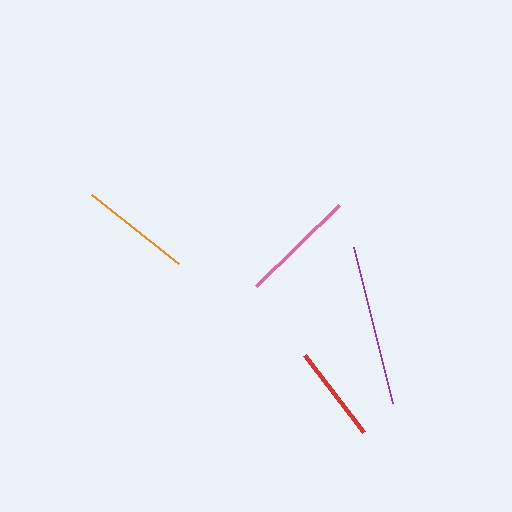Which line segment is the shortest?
The red line is the shortest at approximately 96 pixels.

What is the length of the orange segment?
The orange segment is approximately 111 pixels long.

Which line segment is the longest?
The purple line is the longest at approximately 161 pixels.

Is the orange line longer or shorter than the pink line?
The pink line is longer than the orange line.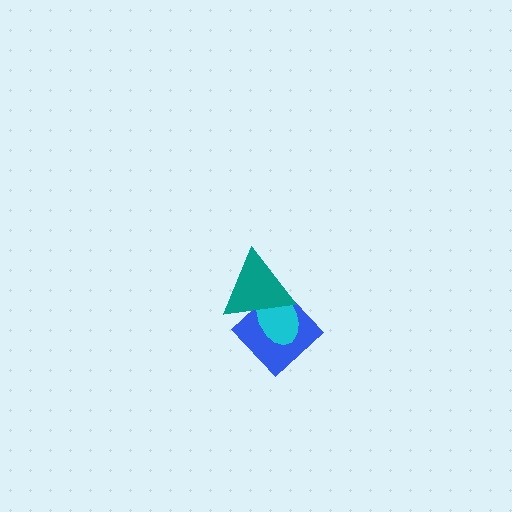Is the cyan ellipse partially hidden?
Yes, it is partially covered by another shape.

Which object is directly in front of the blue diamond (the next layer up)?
The cyan ellipse is directly in front of the blue diamond.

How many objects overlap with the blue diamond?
2 objects overlap with the blue diamond.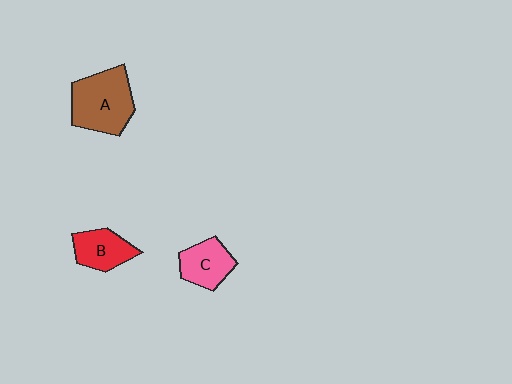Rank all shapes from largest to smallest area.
From largest to smallest: A (brown), C (pink), B (red).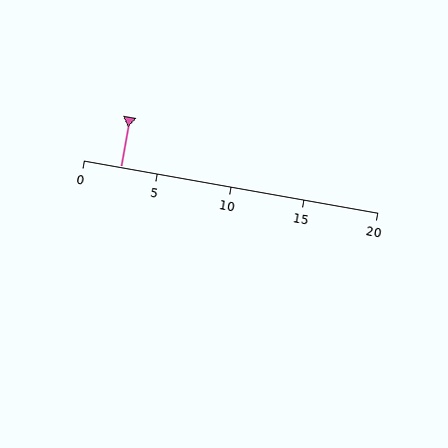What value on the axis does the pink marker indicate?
The marker indicates approximately 2.5.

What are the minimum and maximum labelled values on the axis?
The axis runs from 0 to 20.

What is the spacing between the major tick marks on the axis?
The major ticks are spaced 5 apart.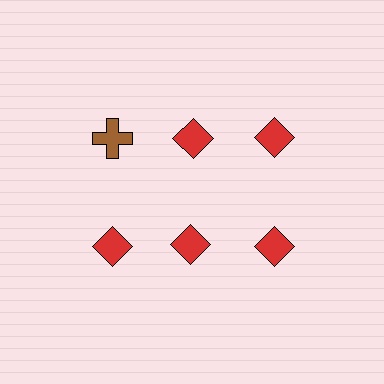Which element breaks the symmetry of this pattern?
The brown cross in the top row, leftmost column breaks the symmetry. All other shapes are red diamonds.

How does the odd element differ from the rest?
It differs in both color (brown instead of red) and shape (cross instead of diamond).